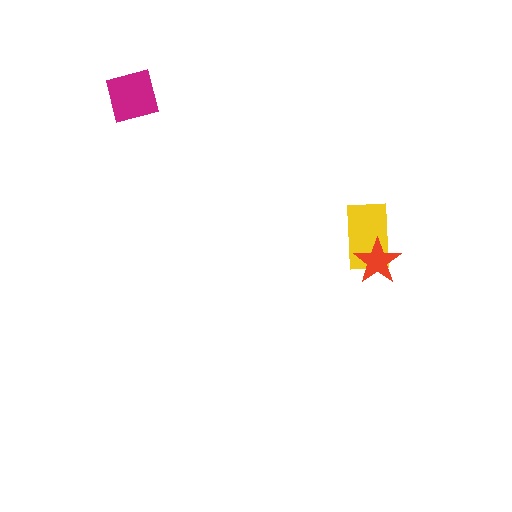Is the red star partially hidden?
No, no other shape covers it.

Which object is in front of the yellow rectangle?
The red star is in front of the yellow rectangle.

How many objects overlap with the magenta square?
0 objects overlap with the magenta square.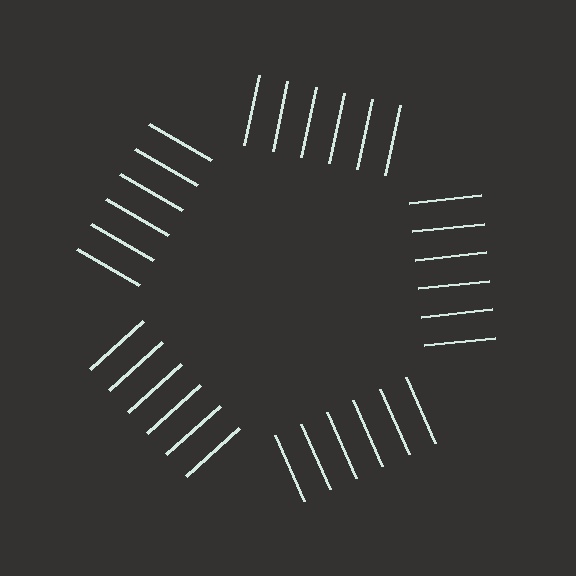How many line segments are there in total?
30 — 6 along each of the 5 edges.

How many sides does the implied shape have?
5 sides — the line-ends trace a pentagon.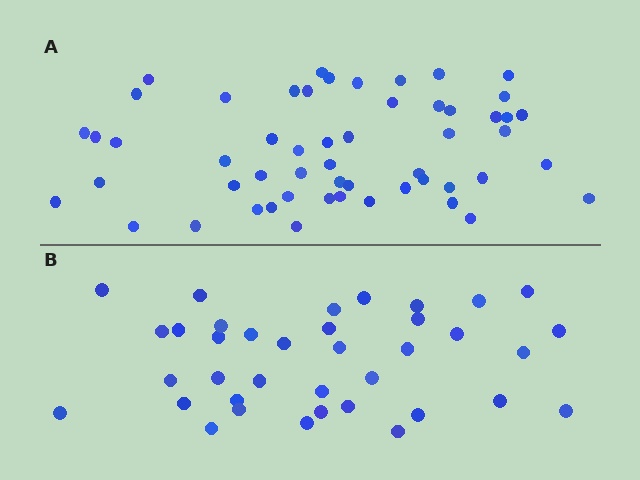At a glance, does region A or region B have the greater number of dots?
Region A (the top region) has more dots.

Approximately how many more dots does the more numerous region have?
Region A has approximately 15 more dots than region B.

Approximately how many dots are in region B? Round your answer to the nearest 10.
About 40 dots. (The exact count is 37, which rounds to 40.)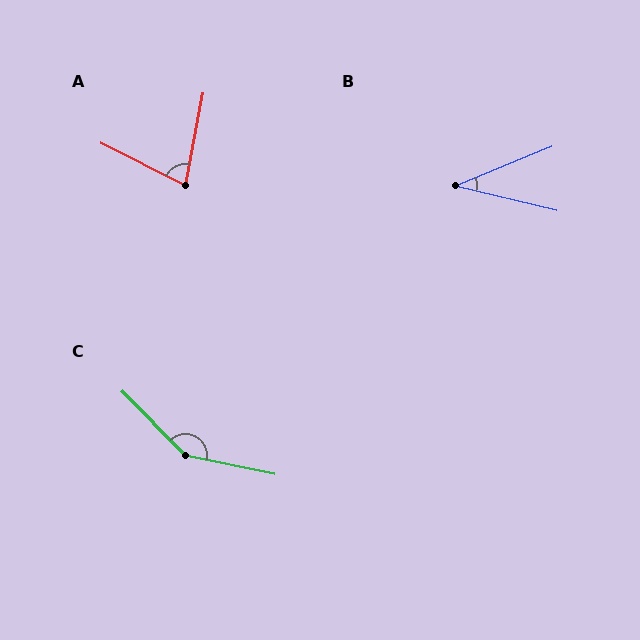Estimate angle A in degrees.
Approximately 74 degrees.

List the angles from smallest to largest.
B (36°), A (74°), C (146°).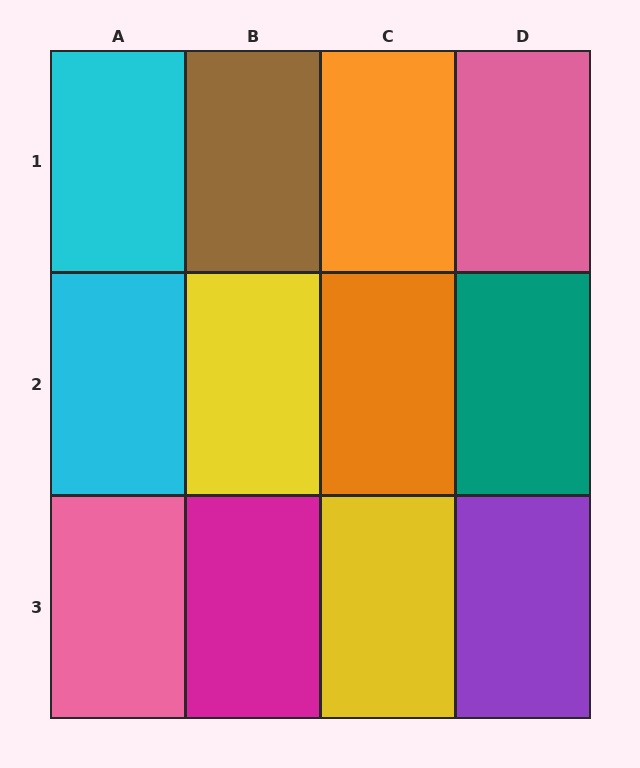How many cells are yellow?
2 cells are yellow.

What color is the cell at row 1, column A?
Cyan.